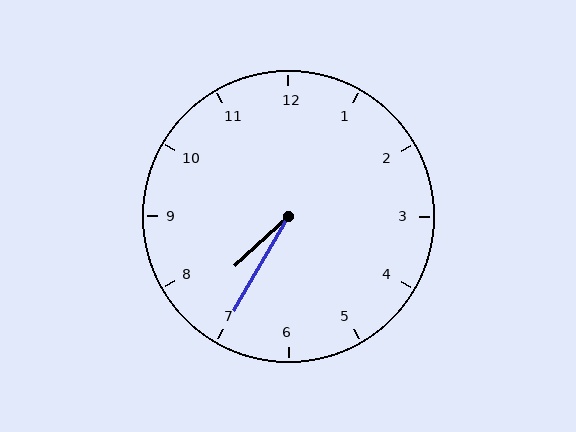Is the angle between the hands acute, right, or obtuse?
It is acute.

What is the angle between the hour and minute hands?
Approximately 18 degrees.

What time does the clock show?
7:35.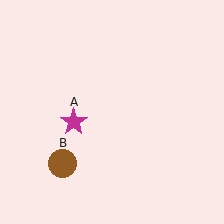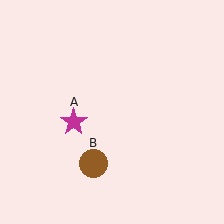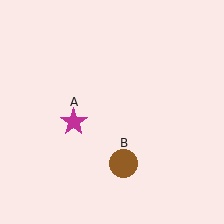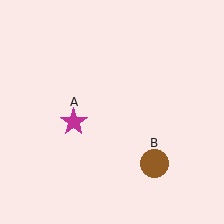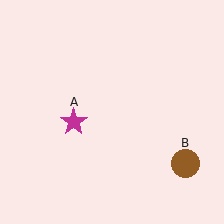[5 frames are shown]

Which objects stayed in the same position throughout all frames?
Magenta star (object A) remained stationary.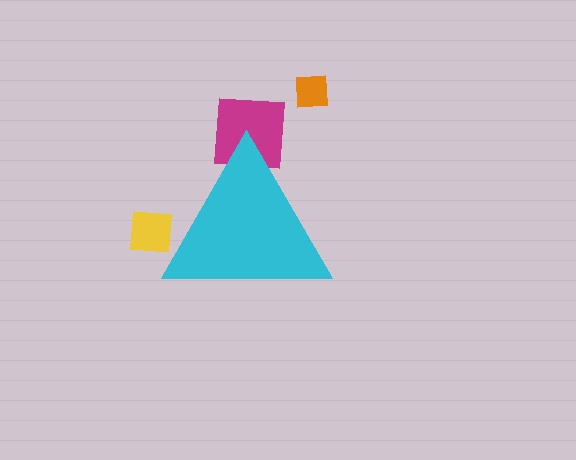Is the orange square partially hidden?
No, the orange square is fully visible.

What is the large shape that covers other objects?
A cyan triangle.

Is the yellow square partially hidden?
Yes, the yellow square is partially hidden behind the cyan triangle.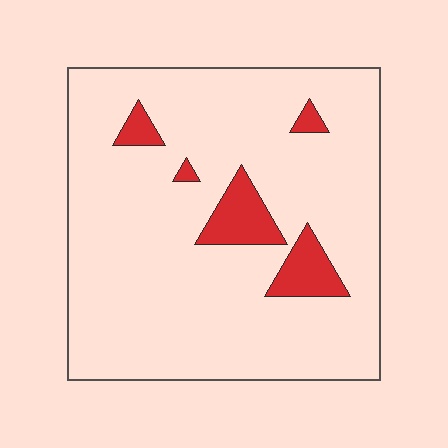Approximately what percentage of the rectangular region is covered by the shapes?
Approximately 10%.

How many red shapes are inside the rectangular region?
5.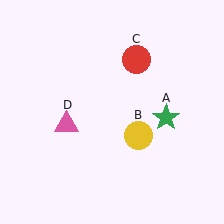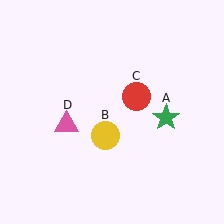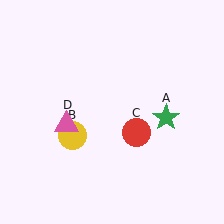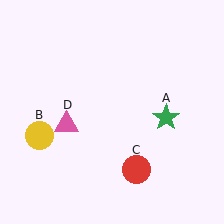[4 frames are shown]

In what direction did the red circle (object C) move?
The red circle (object C) moved down.